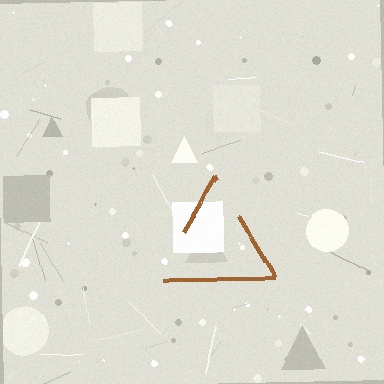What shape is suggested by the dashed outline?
The dashed outline suggests a triangle.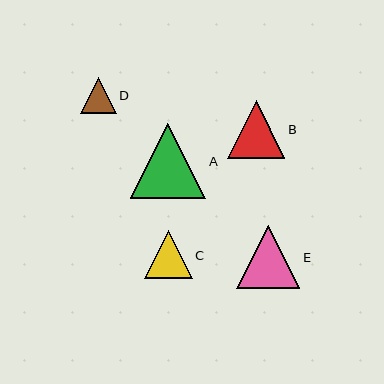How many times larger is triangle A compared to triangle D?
Triangle A is approximately 2.1 times the size of triangle D.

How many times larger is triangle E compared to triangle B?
Triangle E is approximately 1.1 times the size of triangle B.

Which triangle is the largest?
Triangle A is the largest with a size of approximately 75 pixels.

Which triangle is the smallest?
Triangle D is the smallest with a size of approximately 35 pixels.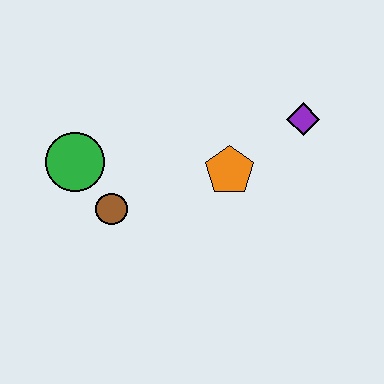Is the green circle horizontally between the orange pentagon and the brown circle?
No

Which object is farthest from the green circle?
The purple diamond is farthest from the green circle.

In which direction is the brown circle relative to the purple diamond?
The brown circle is to the left of the purple diamond.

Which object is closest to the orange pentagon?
The purple diamond is closest to the orange pentagon.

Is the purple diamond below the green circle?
No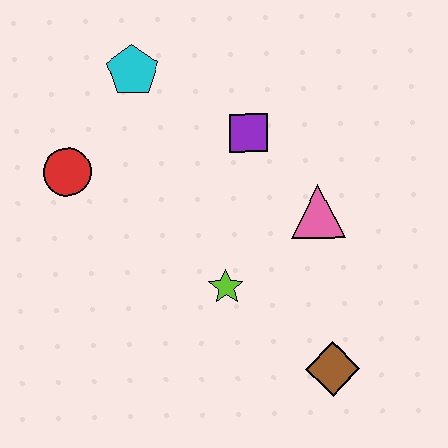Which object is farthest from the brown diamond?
The cyan pentagon is farthest from the brown diamond.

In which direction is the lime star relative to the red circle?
The lime star is to the right of the red circle.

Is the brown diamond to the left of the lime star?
No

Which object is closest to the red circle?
The cyan pentagon is closest to the red circle.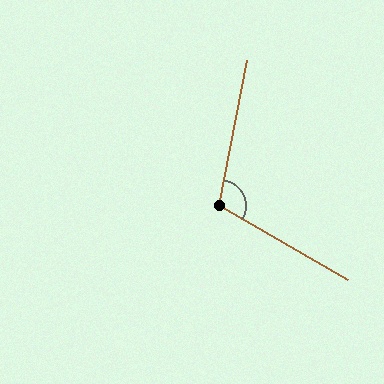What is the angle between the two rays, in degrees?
Approximately 109 degrees.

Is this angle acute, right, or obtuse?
It is obtuse.